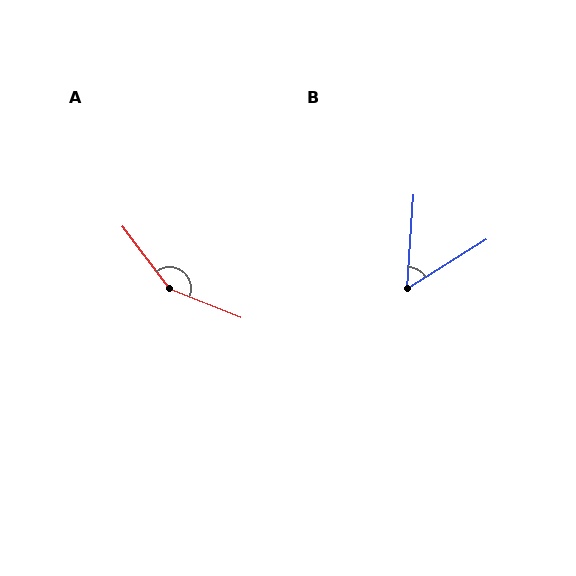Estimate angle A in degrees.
Approximately 149 degrees.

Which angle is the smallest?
B, at approximately 54 degrees.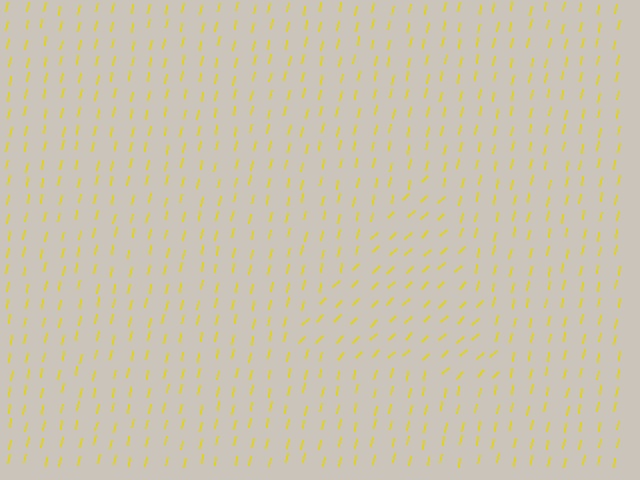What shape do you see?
I see a triangle.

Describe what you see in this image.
The image is filled with small yellow line segments. A triangle region in the image has lines oriented differently from the surrounding lines, creating a visible texture boundary.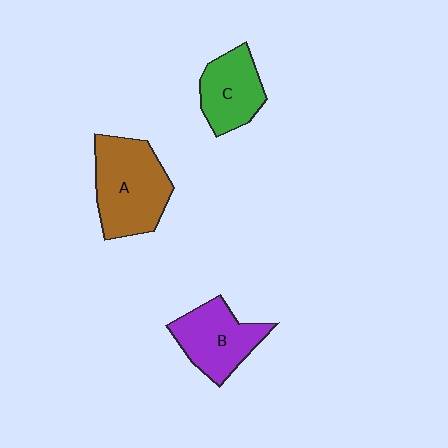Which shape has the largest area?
Shape A (brown).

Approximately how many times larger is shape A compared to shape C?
Approximately 1.5 times.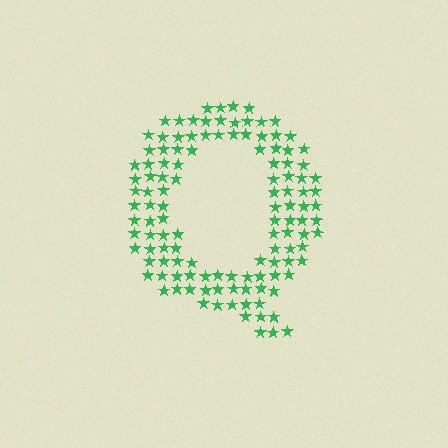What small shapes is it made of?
It is made of small stars.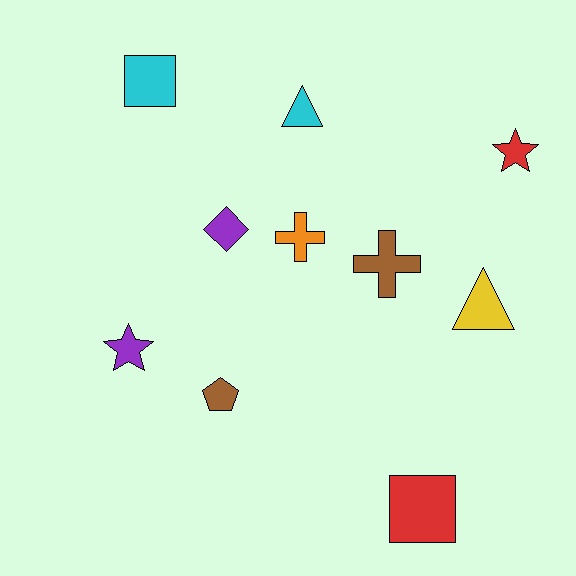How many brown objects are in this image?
There are 2 brown objects.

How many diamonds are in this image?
There is 1 diamond.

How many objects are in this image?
There are 10 objects.